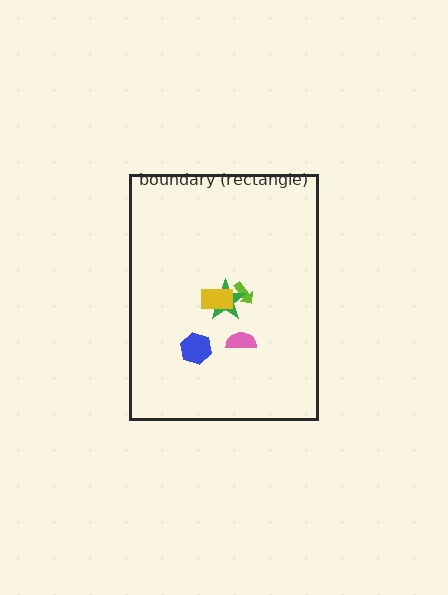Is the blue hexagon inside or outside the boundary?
Inside.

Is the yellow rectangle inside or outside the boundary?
Inside.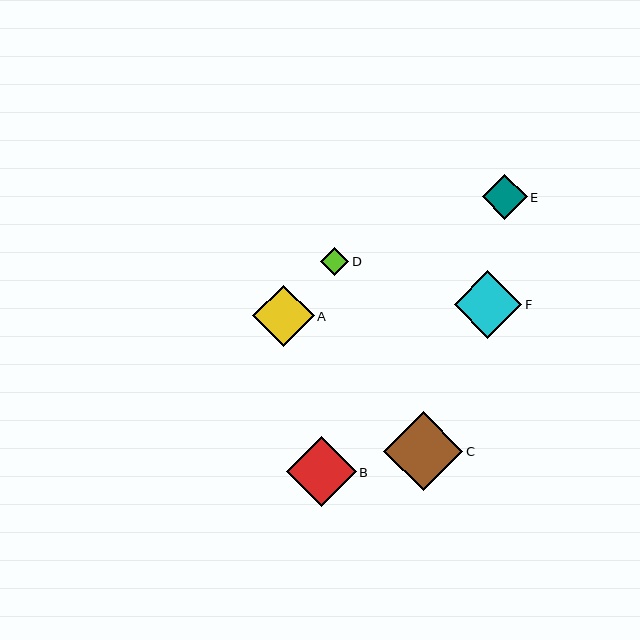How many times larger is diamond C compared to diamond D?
Diamond C is approximately 2.8 times the size of diamond D.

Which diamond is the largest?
Diamond C is the largest with a size of approximately 79 pixels.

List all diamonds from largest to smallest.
From largest to smallest: C, B, F, A, E, D.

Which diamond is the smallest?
Diamond D is the smallest with a size of approximately 28 pixels.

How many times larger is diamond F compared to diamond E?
Diamond F is approximately 1.5 times the size of diamond E.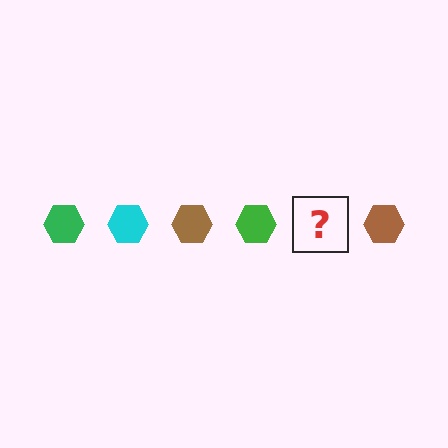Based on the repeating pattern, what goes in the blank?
The blank should be a cyan hexagon.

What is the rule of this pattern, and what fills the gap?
The rule is that the pattern cycles through green, cyan, brown hexagons. The gap should be filled with a cyan hexagon.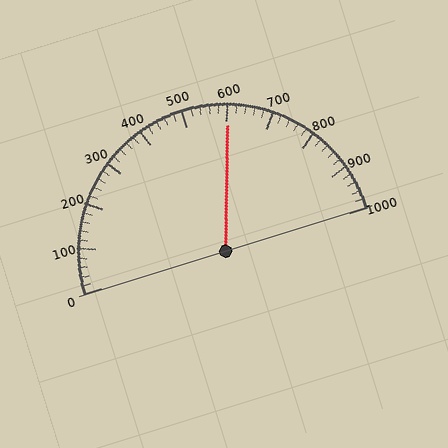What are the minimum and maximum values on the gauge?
The gauge ranges from 0 to 1000.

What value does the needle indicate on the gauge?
The needle indicates approximately 600.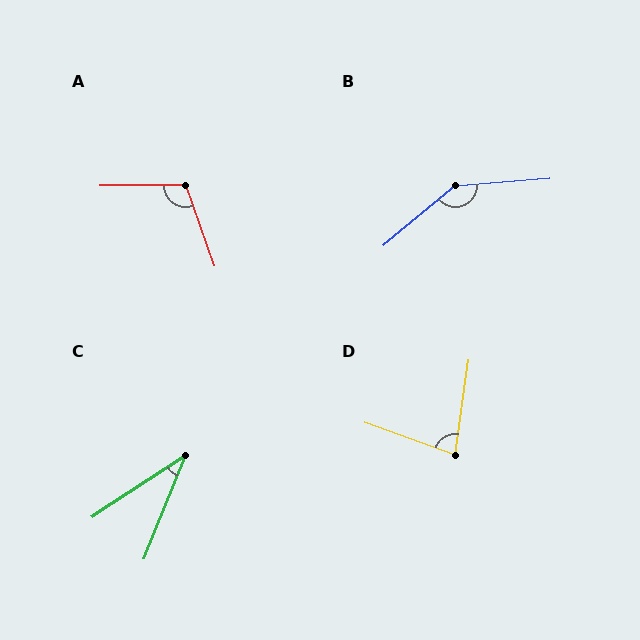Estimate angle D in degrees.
Approximately 79 degrees.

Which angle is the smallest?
C, at approximately 35 degrees.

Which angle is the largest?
B, at approximately 145 degrees.